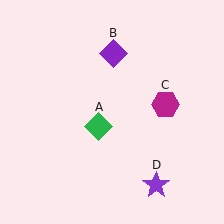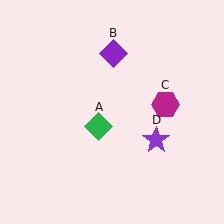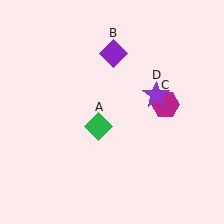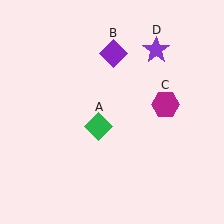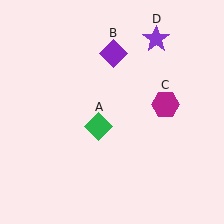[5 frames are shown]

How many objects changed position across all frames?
1 object changed position: purple star (object D).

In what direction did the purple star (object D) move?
The purple star (object D) moved up.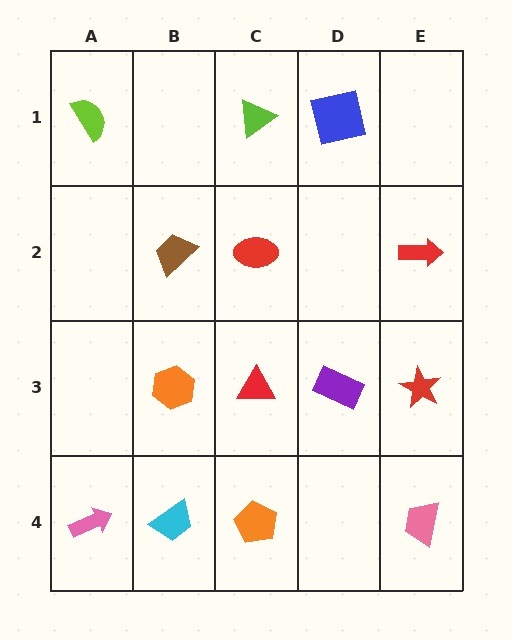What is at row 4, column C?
An orange pentagon.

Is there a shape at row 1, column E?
No, that cell is empty.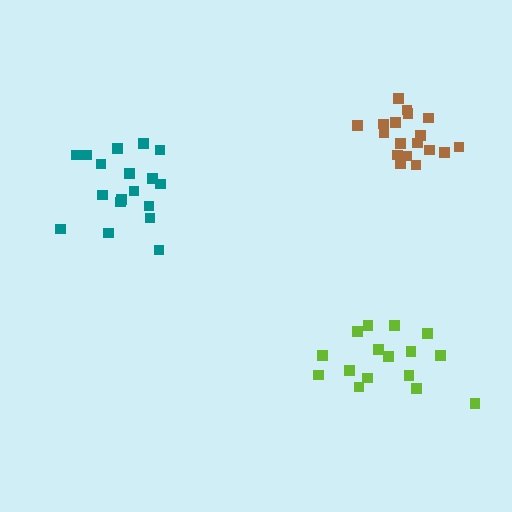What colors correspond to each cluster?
The clusters are colored: lime, teal, brown.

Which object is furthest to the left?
The teal cluster is leftmost.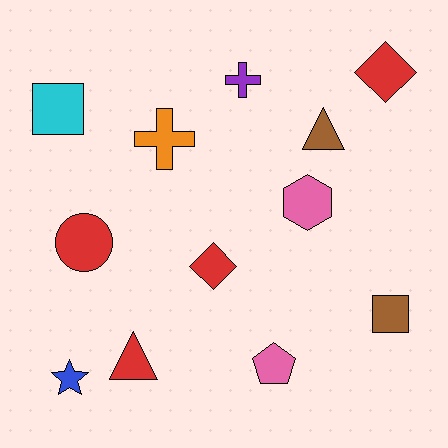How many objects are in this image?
There are 12 objects.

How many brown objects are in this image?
There are 2 brown objects.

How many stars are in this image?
There is 1 star.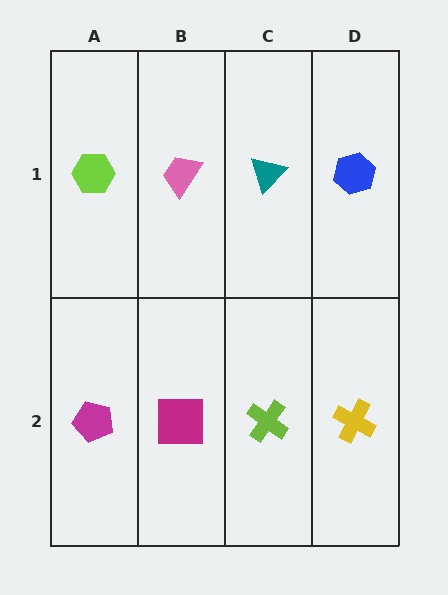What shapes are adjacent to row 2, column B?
A pink trapezoid (row 1, column B), a magenta pentagon (row 2, column A), a lime cross (row 2, column C).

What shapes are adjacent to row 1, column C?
A lime cross (row 2, column C), a pink trapezoid (row 1, column B), a blue hexagon (row 1, column D).